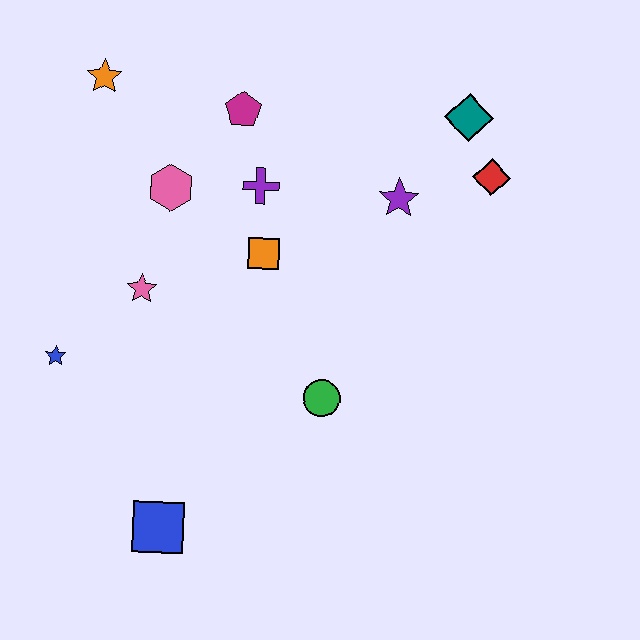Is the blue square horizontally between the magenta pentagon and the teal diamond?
No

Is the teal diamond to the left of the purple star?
No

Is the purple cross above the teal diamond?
No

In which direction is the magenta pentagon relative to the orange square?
The magenta pentagon is above the orange square.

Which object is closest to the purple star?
The red diamond is closest to the purple star.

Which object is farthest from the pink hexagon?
The blue square is farthest from the pink hexagon.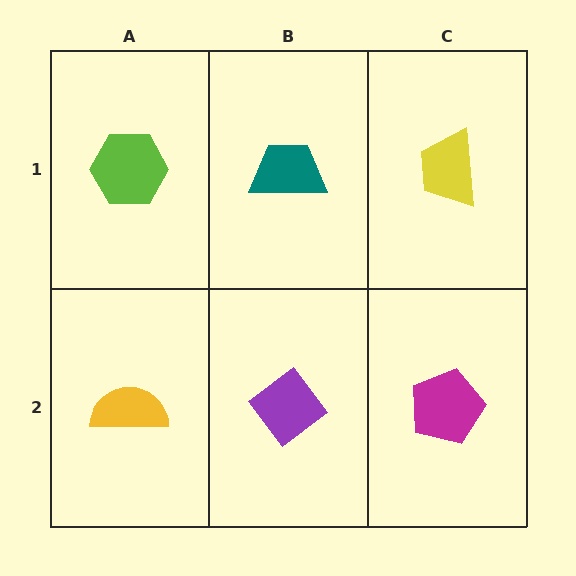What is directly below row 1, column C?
A magenta pentagon.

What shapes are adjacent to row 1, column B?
A purple diamond (row 2, column B), a lime hexagon (row 1, column A), a yellow trapezoid (row 1, column C).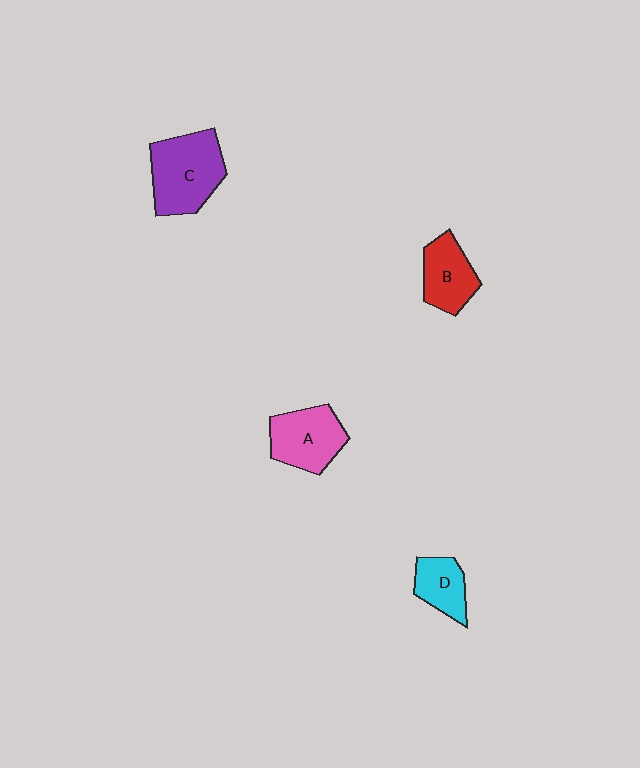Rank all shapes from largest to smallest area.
From largest to smallest: C (purple), A (pink), B (red), D (cyan).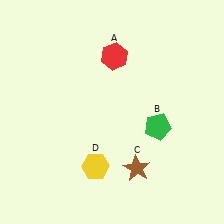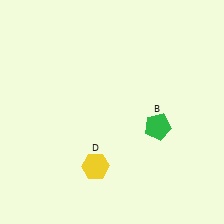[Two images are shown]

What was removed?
The brown star (C), the red hexagon (A) were removed in Image 2.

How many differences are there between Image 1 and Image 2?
There are 2 differences between the two images.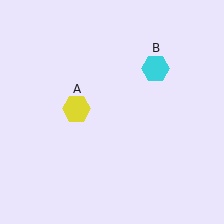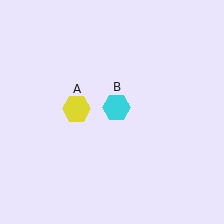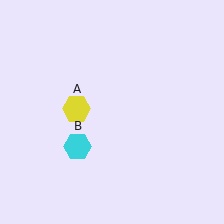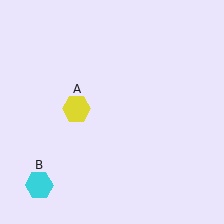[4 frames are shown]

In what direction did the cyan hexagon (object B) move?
The cyan hexagon (object B) moved down and to the left.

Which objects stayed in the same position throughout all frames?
Yellow hexagon (object A) remained stationary.